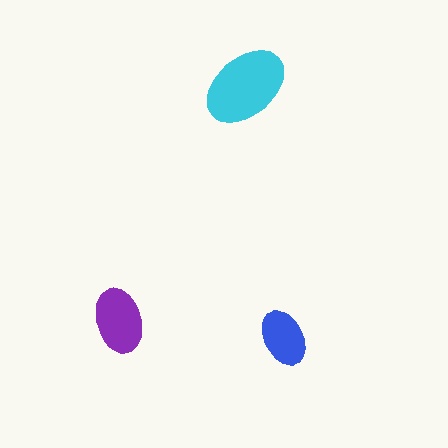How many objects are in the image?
There are 3 objects in the image.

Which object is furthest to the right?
The blue ellipse is rightmost.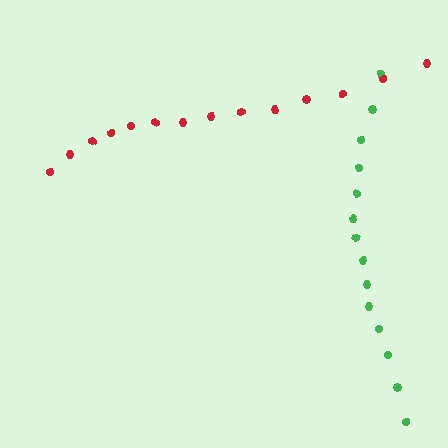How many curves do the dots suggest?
There are 2 distinct paths.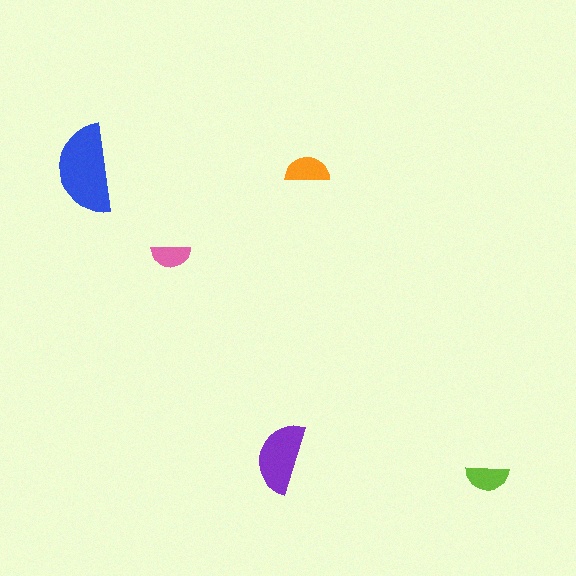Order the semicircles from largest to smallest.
the blue one, the purple one, the orange one, the lime one, the pink one.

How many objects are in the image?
There are 5 objects in the image.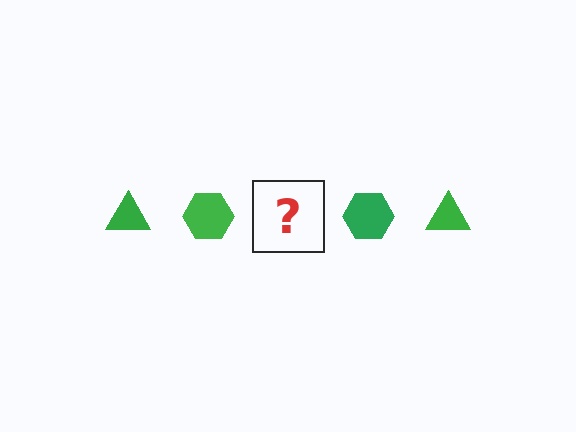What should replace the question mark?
The question mark should be replaced with a green triangle.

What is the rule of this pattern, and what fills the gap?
The rule is that the pattern cycles through triangle, hexagon shapes in green. The gap should be filled with a green triangle.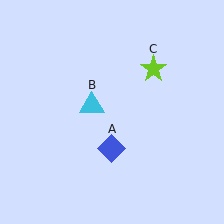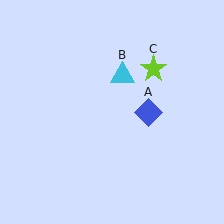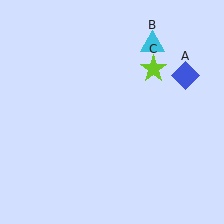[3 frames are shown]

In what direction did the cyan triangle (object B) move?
The cyan triangle (object B) moved up and to the right.